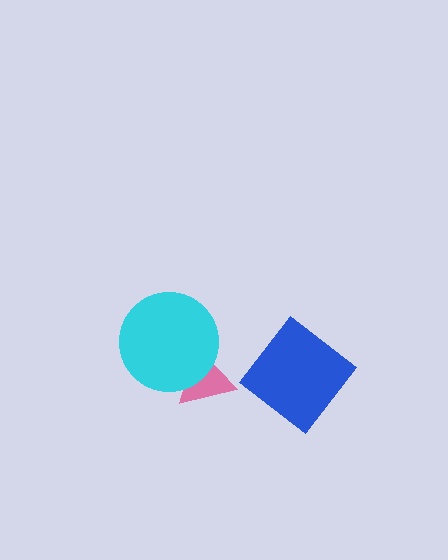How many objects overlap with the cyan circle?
1 object overlaps with the cyan circle.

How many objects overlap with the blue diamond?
0 objects overlap with the blue diamond.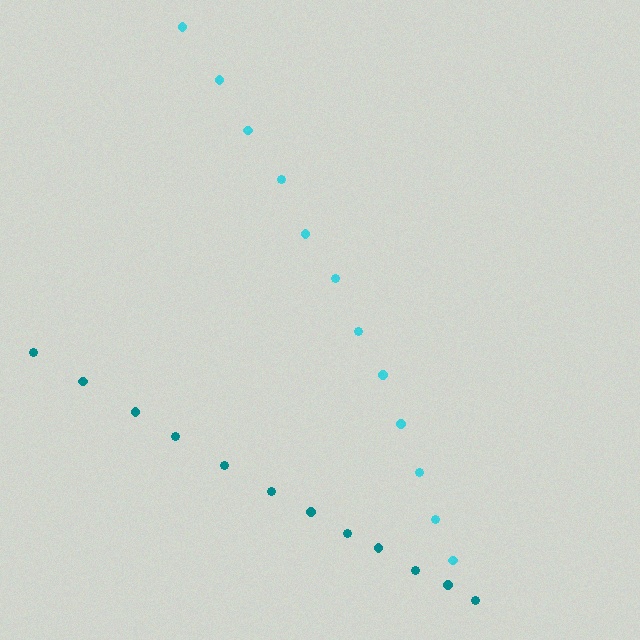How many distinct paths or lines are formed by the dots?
There are 2 distinct paths.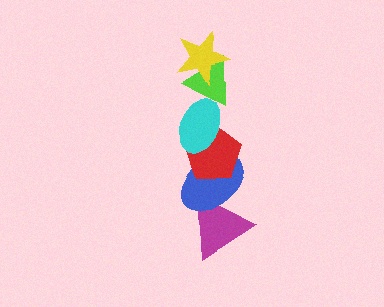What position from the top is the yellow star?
The yellow star is 1st from the top.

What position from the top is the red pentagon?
The red pentagon is 4th from the top.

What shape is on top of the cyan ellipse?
The lime triangle is on top of the cyan ellipse.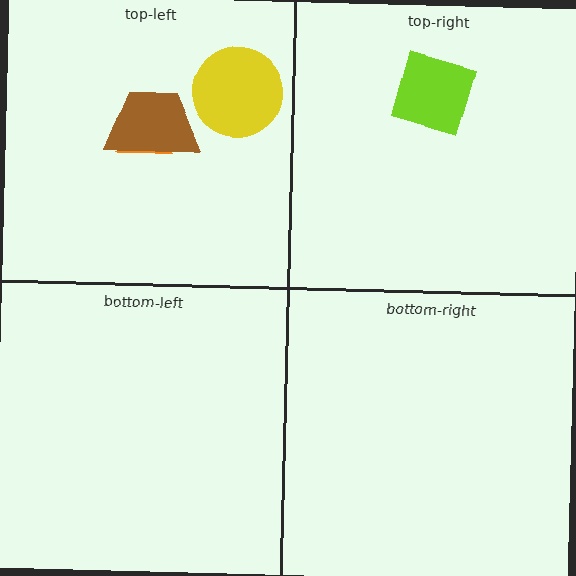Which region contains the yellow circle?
The top-left region.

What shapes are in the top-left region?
The orange triangle, the yellow circle, the brown trapezoid.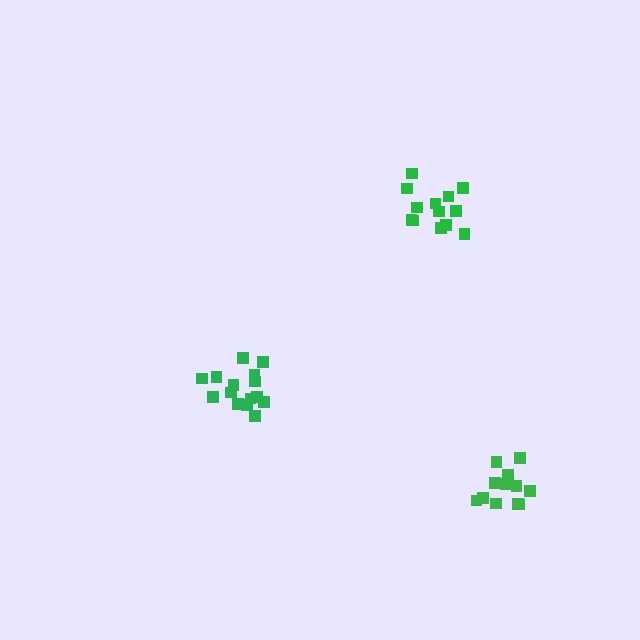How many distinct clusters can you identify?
There are 3 distinct clusters.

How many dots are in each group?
Group 1: 15 dots, Group 2: 13 dots, Group 3: 13 dots (41 total).